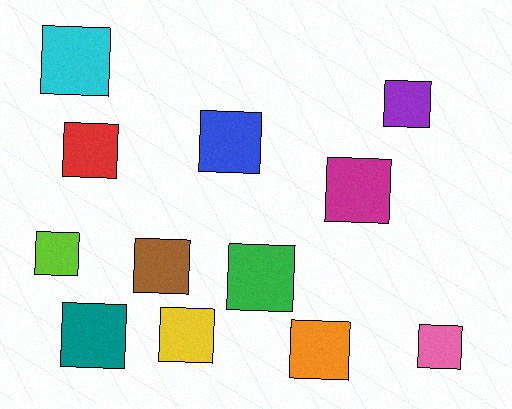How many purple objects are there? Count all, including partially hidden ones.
There is 1 purple object.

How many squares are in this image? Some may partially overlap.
There are 12 squares.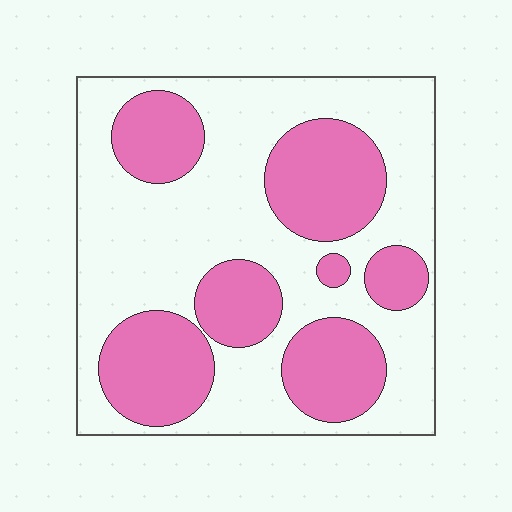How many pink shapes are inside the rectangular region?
7.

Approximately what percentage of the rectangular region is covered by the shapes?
Approximately 40%.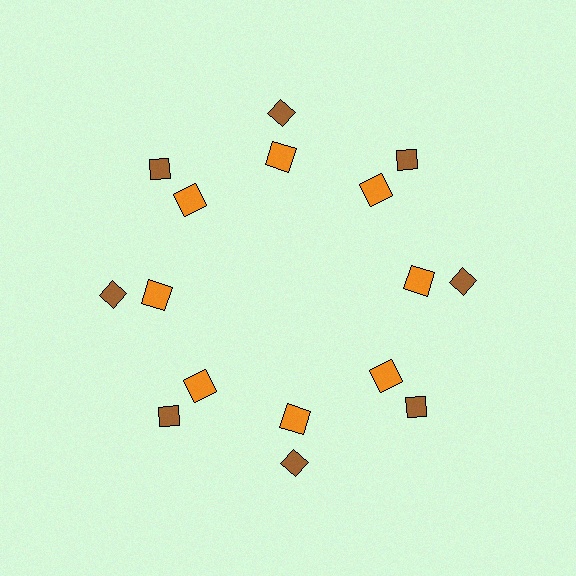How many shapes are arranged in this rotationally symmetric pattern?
There are 16 shapes, arranged in 8 groups of 2.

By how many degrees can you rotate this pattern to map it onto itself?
The pattern maps onto itself every 45 degrees of rotation.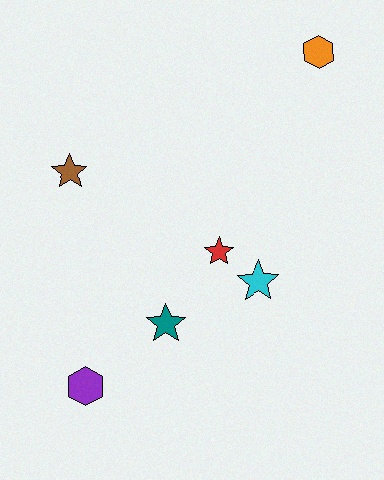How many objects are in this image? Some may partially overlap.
There are 6 objects.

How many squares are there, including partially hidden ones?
There are no squares.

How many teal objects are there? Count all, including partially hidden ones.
There is 1 teal object.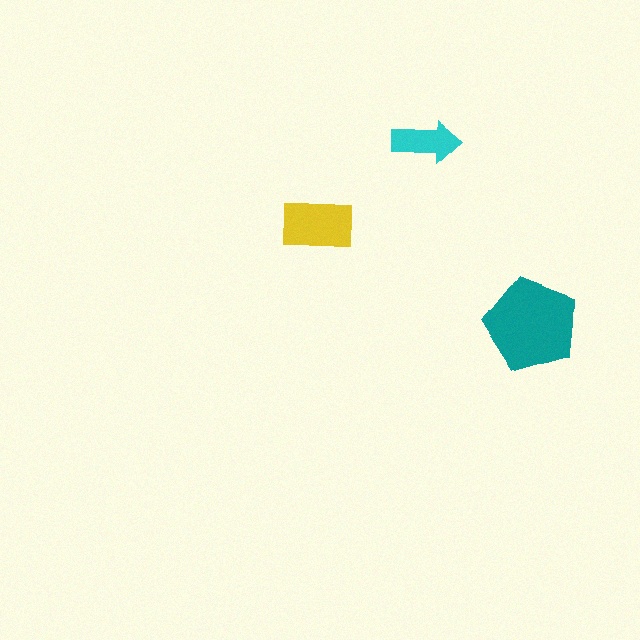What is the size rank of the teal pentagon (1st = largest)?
1st.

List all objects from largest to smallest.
The teal pentagon, the yellow rectangle, the cyan arrow.